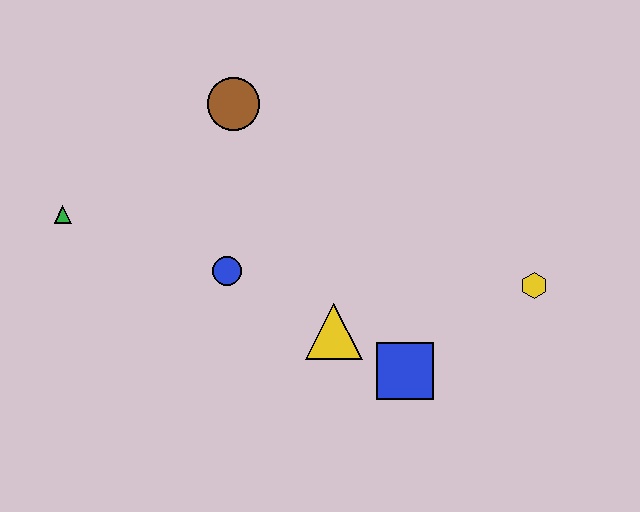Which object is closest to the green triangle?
The blue circle is closest to the green triangle.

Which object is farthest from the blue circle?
The yellow hexagon is farthest from the blue circle.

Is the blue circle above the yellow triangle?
Yes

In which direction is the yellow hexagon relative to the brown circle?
The yellow hexagon is to the right of the brown circle.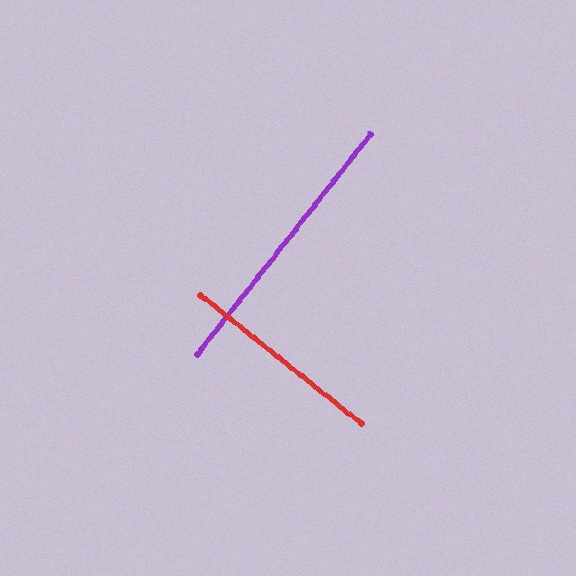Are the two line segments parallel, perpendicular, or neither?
Perpendicular — they meet at approximately 90°.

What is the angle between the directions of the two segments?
Approximately 90 degrees.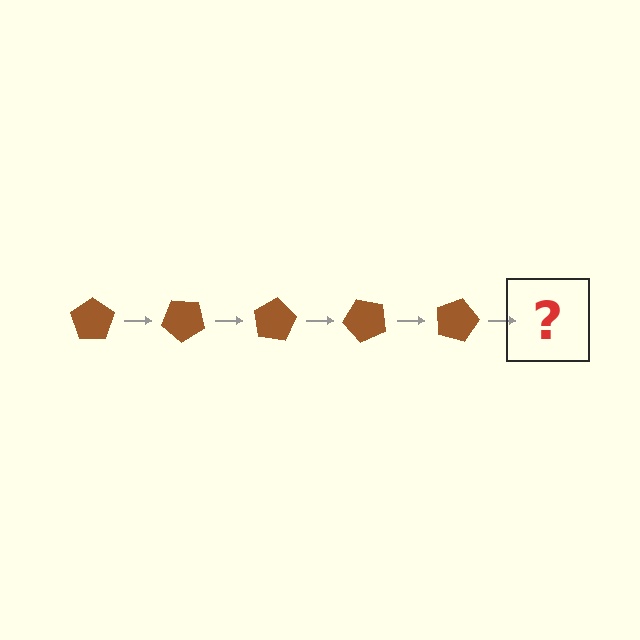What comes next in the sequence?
The next element should be a brown pentagon rotated 200 degrees.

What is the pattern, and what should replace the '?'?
The pattern is that the pentagon rotates 40 degrees each step. The '?' should be a brown pentagon rotated 200 degrees.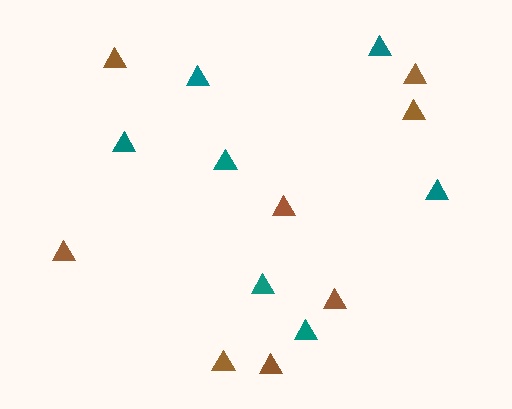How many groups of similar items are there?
There are 2 groups: one group of teal triangles (7) and one group of brown triangles (8).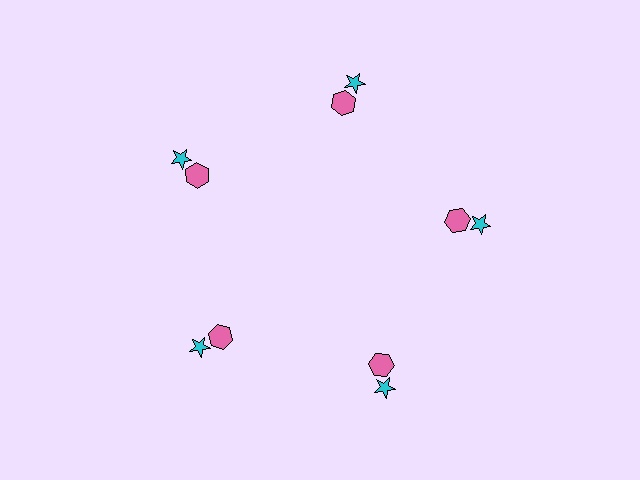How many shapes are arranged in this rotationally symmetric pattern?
There are 10 shapes, arranged in 5 groups of 2.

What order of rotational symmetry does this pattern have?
This pattern has 5-fold rotational symmetry.